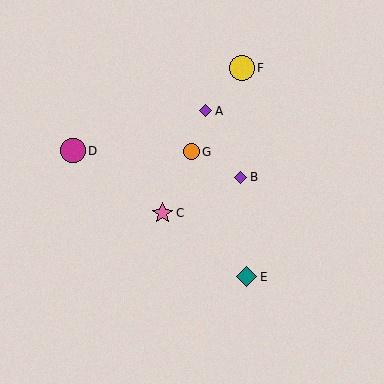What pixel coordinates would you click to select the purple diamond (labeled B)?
Click at (241, 177) to select the purple diamond B.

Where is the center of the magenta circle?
The center of the magenta circle is at (73, 151).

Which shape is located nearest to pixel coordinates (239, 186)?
The purple diamond (labeled B) at (241, 177) is nearest to that location.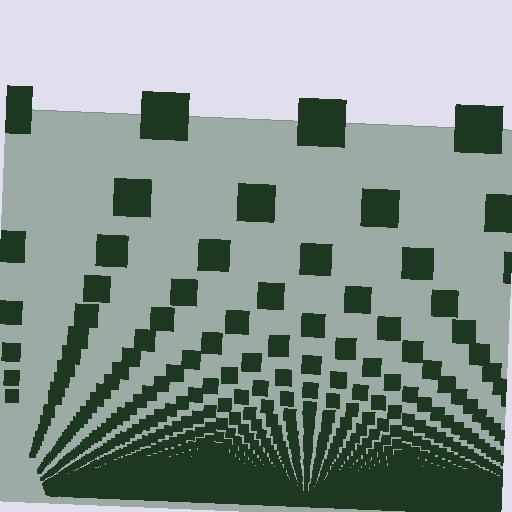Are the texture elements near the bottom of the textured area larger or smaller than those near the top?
Smaller. The gradient is inverted — elements near the bottom are smaller and denser.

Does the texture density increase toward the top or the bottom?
Density increases toward the bottom.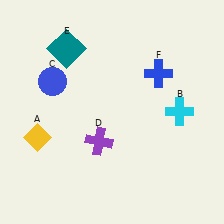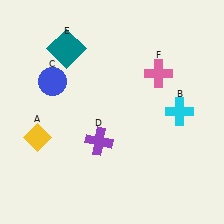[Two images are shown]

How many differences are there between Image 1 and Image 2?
There is 1 difference between the two images.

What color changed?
The cross (F) changed from blue in Image 1 to pink in Image 2.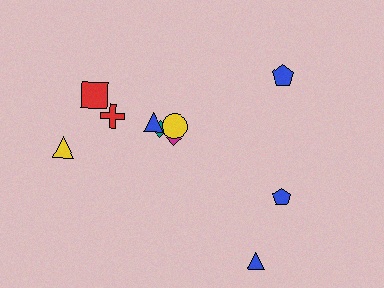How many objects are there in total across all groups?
There are 10 objects.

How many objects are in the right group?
There are 4 objects.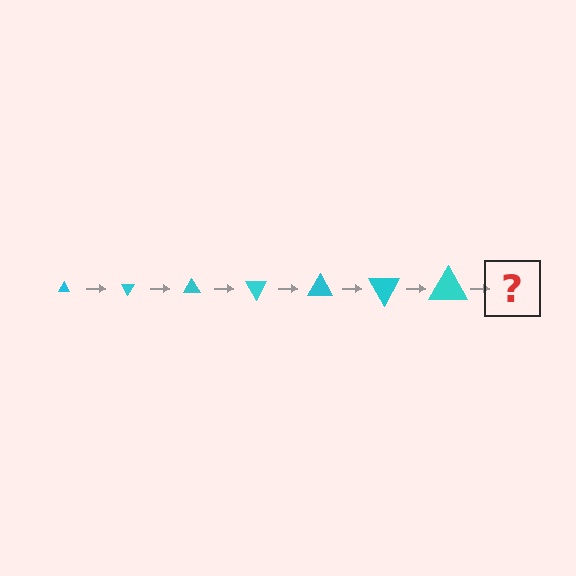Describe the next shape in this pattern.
It should be a triangle, larger than the previous one and rotated 420 degrees from the start.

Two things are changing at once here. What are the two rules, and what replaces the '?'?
The two rules are that the triangle grows larger each step and it rotates 60 degrees each step. The '?' should be a triangle, larger than the previous one and rotated 420 degrees from the start.